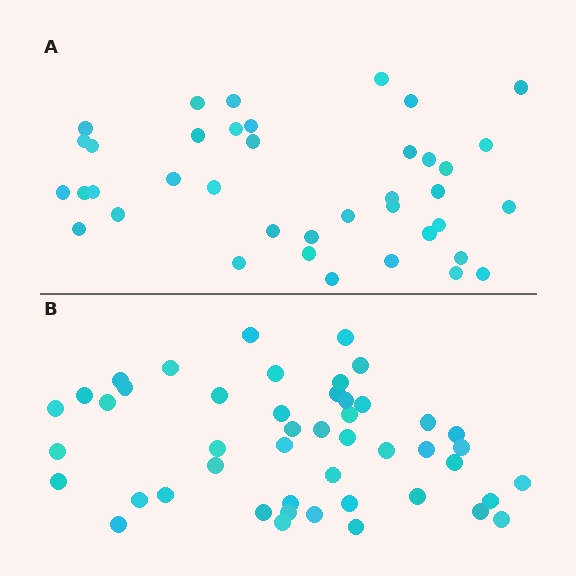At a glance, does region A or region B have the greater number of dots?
Region B (the bottom region) has more dots.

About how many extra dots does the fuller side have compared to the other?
Region B has roughly 8 or so more dots than region A.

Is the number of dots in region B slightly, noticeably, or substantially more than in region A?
Region B has only slightly more — the two regions are fairly close. The ratio is roughly 1.2 to 1.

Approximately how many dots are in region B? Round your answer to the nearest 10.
About 50 dots. (The exact count is 47, which rounds to 50.)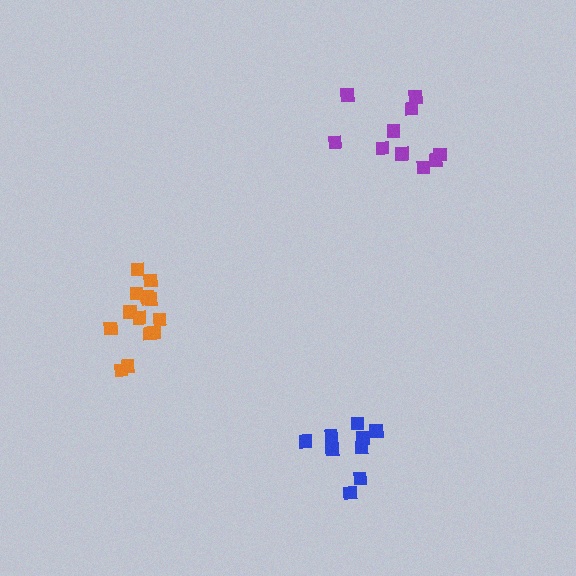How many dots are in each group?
Group 1: 9 dots, Group 2: 14 dots, Group 3: 10 dots (33 total).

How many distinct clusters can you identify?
There are 3 distinct clusters.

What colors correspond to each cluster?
The clusters are colored: blue, orange, purple.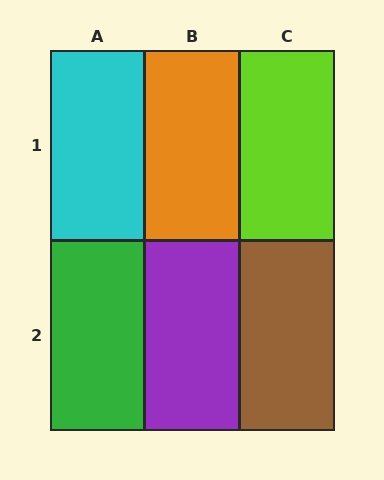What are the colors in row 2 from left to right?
Green, purple, brown.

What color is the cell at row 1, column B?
Orange.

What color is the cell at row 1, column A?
Cyan.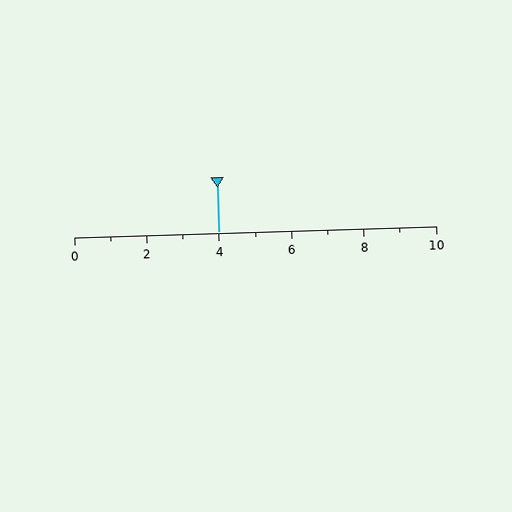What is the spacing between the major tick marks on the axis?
The major ticks are spaced 2 apart.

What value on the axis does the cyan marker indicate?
The marker indicates approximately 4.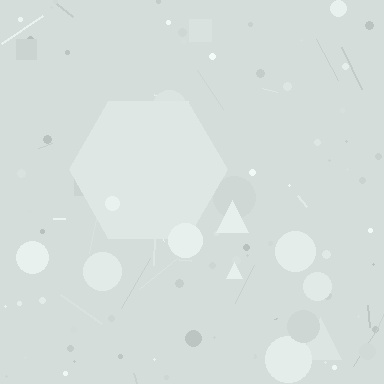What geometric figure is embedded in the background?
A hexagon is embedded in the background.